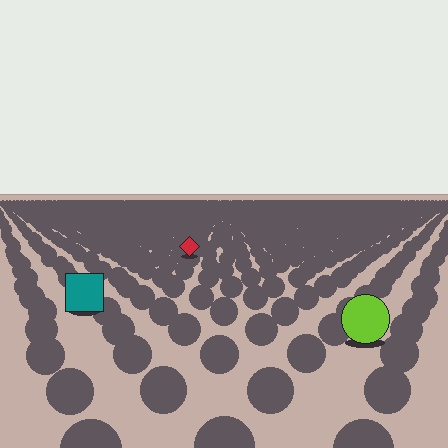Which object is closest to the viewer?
The lime circle is closest. The texture marks near it are larger and more spread out.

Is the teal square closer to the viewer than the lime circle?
No. The lime circle is closer — you can tell from the texture gradient: the ground texture is coarser near it.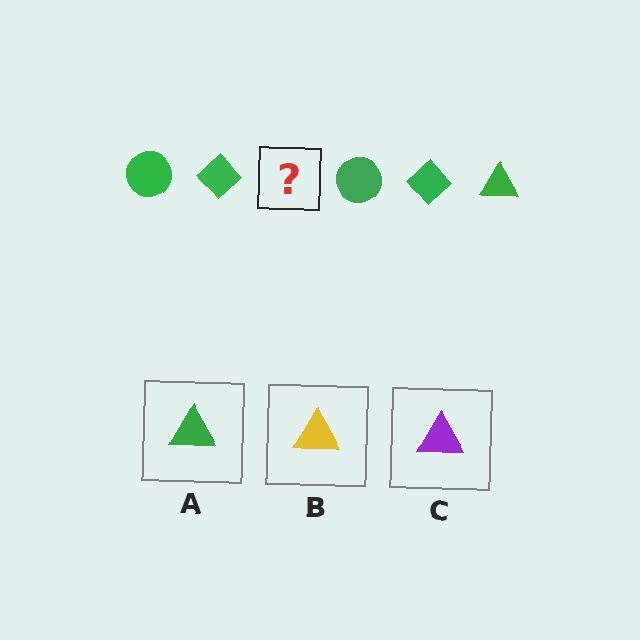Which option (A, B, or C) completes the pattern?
A.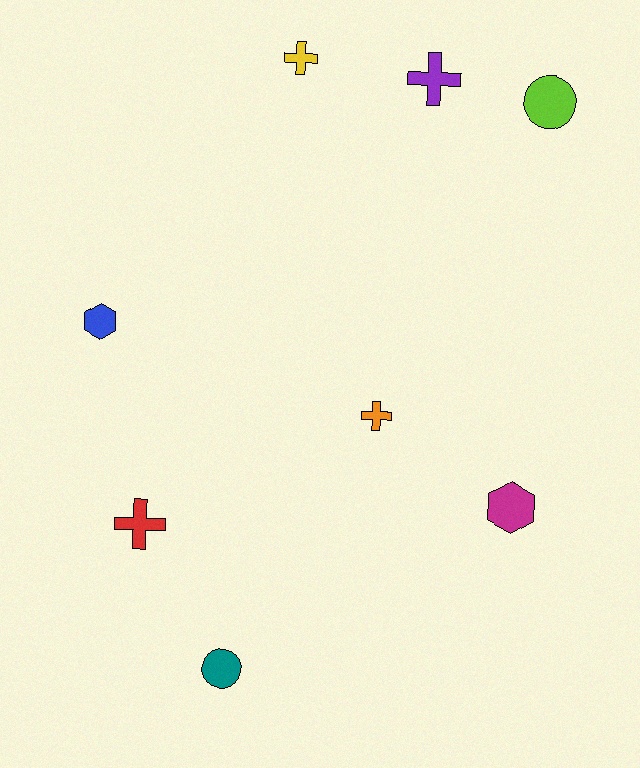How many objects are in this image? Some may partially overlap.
There are 8 objects.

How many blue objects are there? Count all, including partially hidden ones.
There is 1 blue object.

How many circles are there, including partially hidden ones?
There are 2 circles.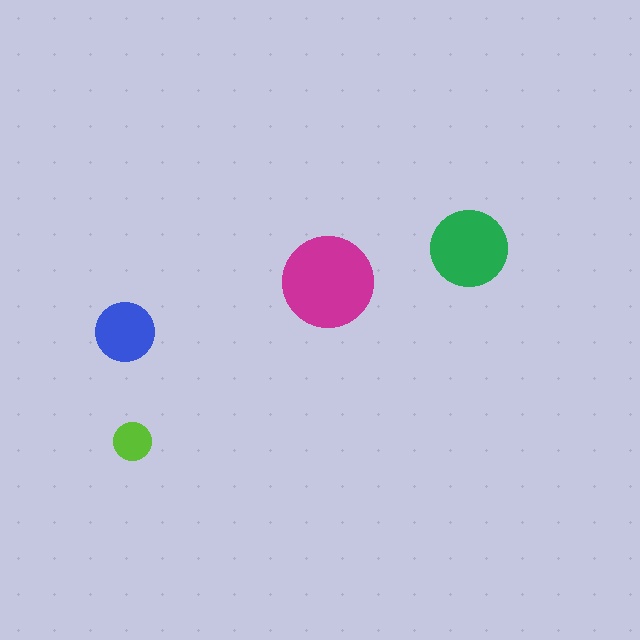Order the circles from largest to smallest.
the magenta one, the green one, the blue one, the lime one.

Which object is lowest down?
The lime circle is bottommost.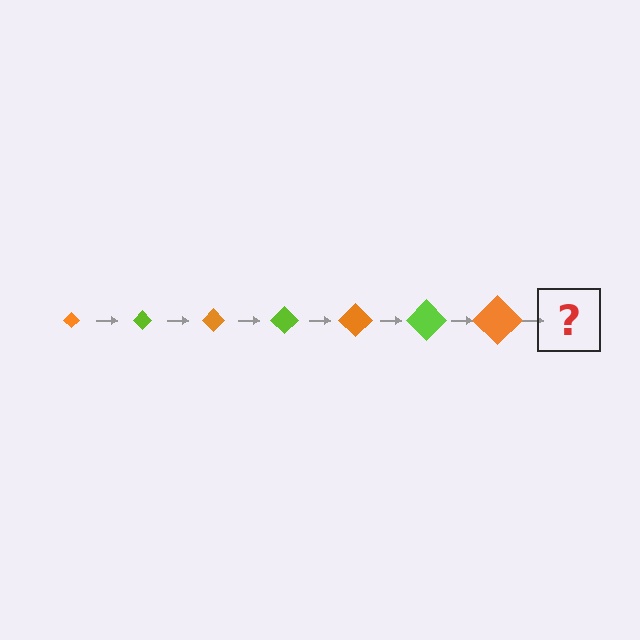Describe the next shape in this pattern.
It should be a lime diamond, larger than the previous one.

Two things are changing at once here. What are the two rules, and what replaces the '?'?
The two rules are that the diamond grows larger each step and the color cycles through orange and lime. The '?' should be a lime diamond, larger than the previous one.